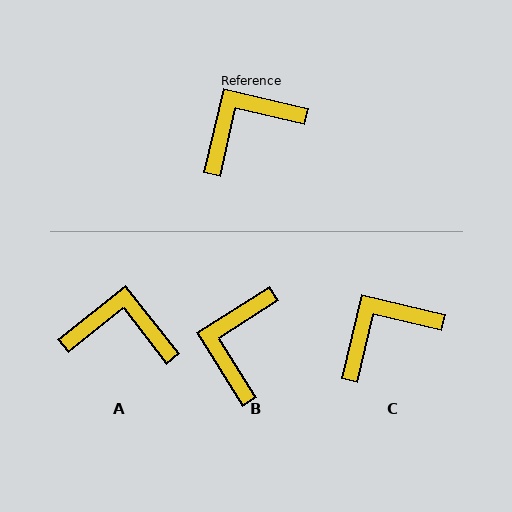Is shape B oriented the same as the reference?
No, it is off by about 45 degrees.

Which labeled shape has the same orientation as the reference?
C.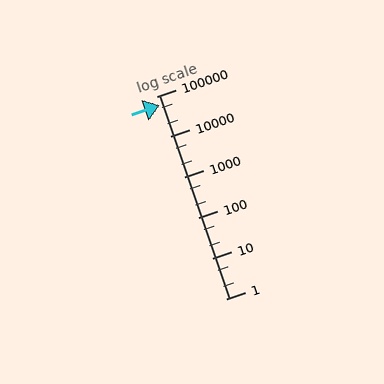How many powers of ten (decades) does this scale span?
The scale spans 5 decades, from 1 to 100000.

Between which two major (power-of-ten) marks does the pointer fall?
The pointer is between 10000 and 100000.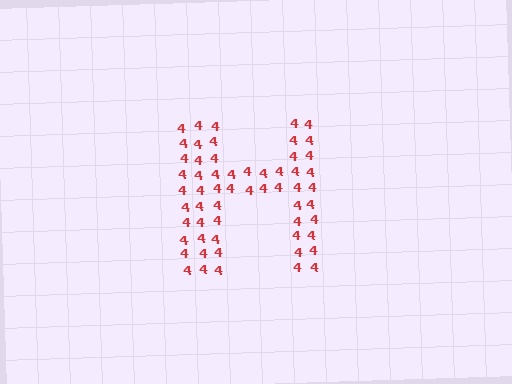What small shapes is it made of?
It is made of small digit 4's.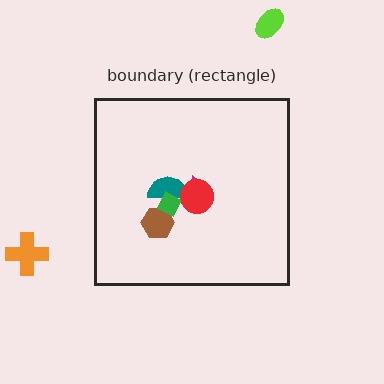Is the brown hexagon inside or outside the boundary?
Inside.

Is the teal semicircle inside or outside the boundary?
Inside.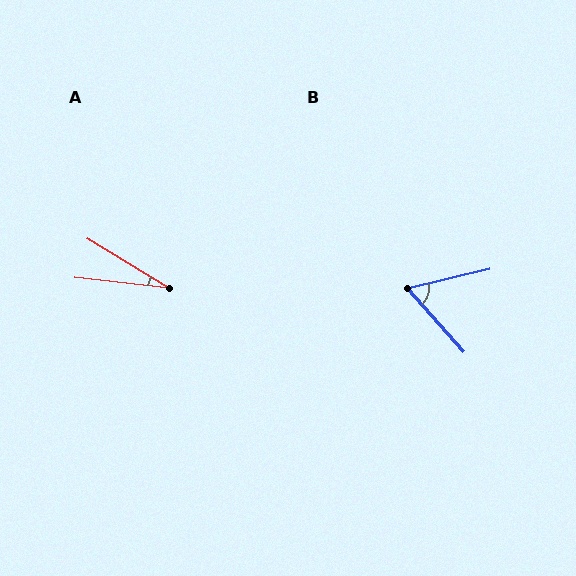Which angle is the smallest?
A, at approximately 25 degrees.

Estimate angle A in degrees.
Approximately 25 degrees.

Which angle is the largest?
B, at approximately 62 degrees.